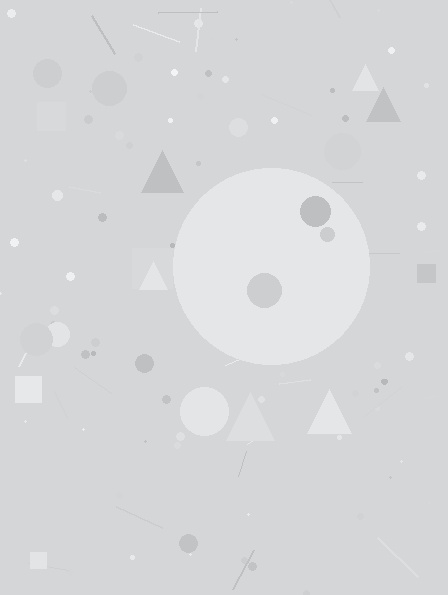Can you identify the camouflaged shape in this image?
The camouflaged shape is a circle.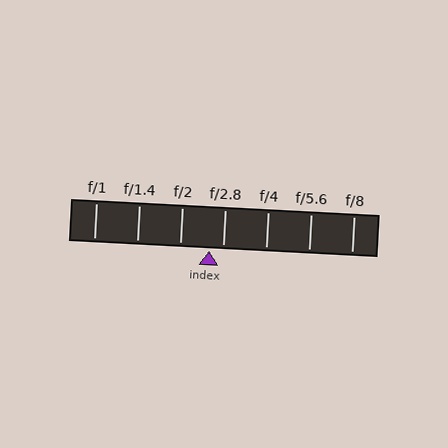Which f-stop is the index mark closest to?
The index mark is closest to f/2.8.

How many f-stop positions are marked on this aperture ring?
There are 7 f-stop positions marked.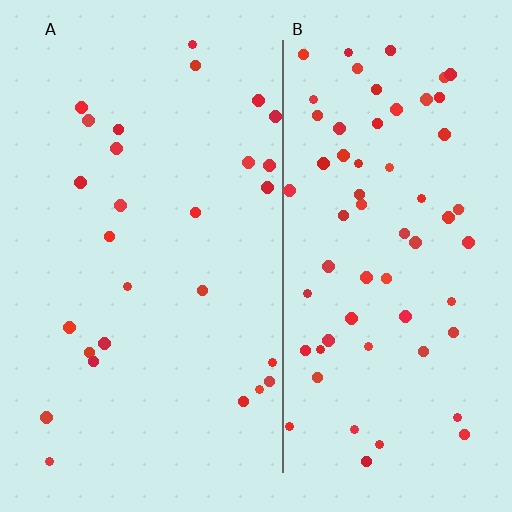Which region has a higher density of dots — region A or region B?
B (the right).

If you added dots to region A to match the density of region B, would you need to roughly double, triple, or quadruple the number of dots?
Approximately double.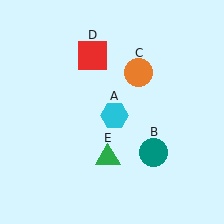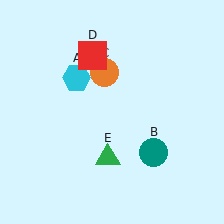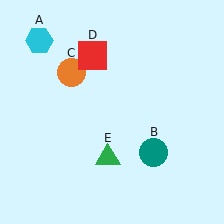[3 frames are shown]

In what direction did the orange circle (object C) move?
The orange circle (object C) moved left.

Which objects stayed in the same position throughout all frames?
Teal circle (object B) and red square (object D) and green triangle (object E) remained stationary.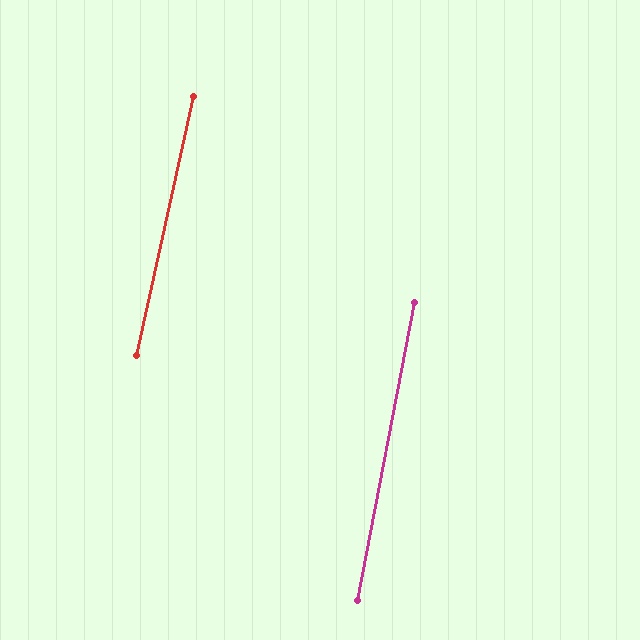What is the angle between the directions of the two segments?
Approximately 1 degree.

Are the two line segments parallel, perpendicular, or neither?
Parallel — their directions differ by only 1.4°.